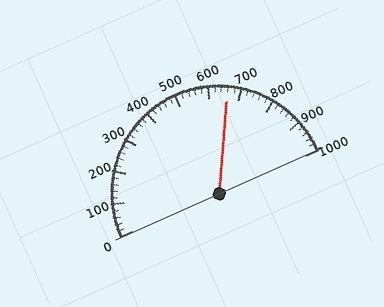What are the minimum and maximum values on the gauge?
The gauge ranges from 0 to 1000.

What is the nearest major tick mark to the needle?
The nearest major tick mark is 700.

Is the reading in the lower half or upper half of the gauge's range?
The reading is in the upper half of the range (0 to 1000).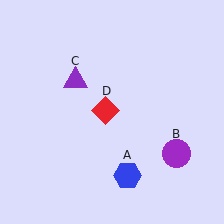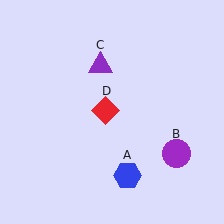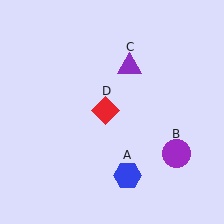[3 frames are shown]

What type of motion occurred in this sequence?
The purple triangle (object C) rotated clockwise around the center of the scene.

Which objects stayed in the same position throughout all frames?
Blue hexagon (object A) and purple circle (object B) and red diamond (object D) remained stationary.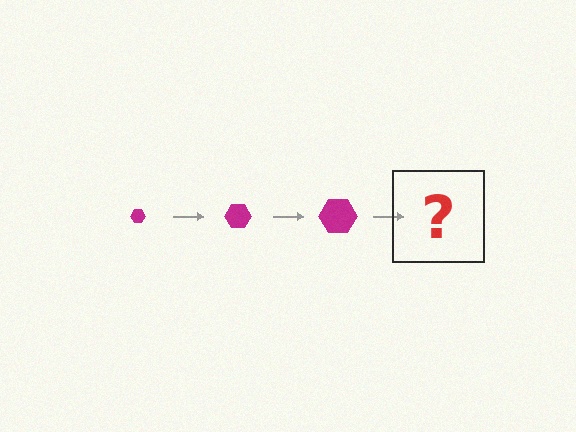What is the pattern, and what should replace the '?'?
The pattern is that the hexagon gets progressively larger each step. The '?' should be a magenta hexagon, larger than the previous one.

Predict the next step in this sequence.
The next step is a magenta hexagon, larger than the previous one.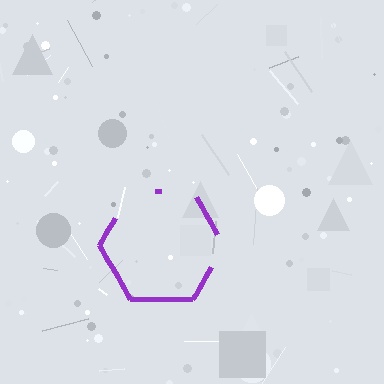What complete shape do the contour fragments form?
The contour fragments form a hexagon.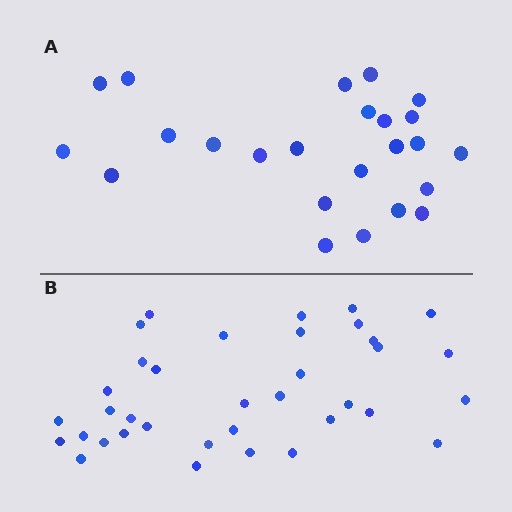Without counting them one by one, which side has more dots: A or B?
Region B (the bottom region) has more dots.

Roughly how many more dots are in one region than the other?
Region B has roughly 12 or so more dots than region A.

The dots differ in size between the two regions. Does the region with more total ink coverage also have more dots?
No. Region A has more total ink coverage because its dots are larger, but region B actually contains more individual dots. Total area can be misleading — the number of items is what matters here.